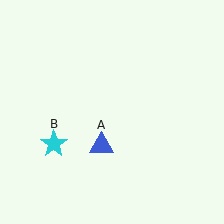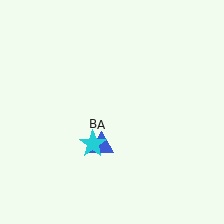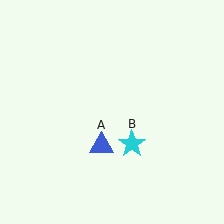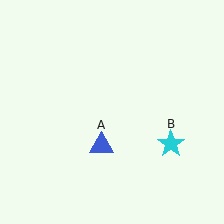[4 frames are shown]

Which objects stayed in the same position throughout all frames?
Blue triangle (object A) remained stationary.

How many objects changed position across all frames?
1 object changed position: cyan star (object B).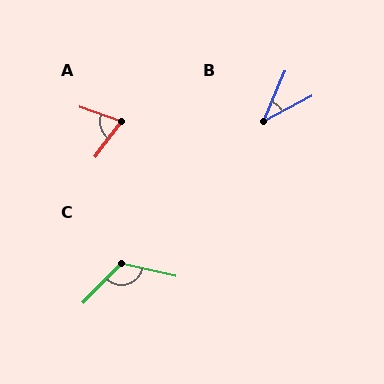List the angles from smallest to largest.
B (40°), A (72°), C (121°).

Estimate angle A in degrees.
Approximately 72 degrees.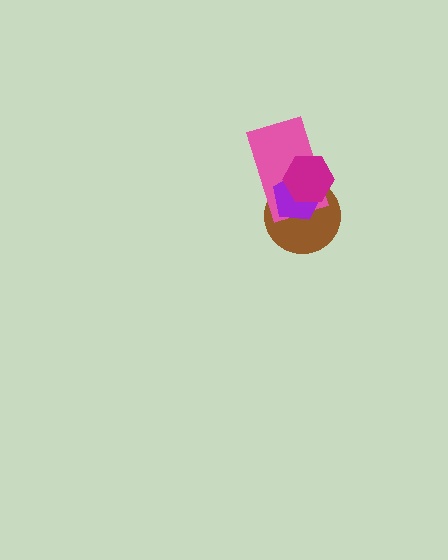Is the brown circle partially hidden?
Yes, it is partially covered by another shape.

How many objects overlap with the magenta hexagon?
3 objects overlap with the magenta hexagon.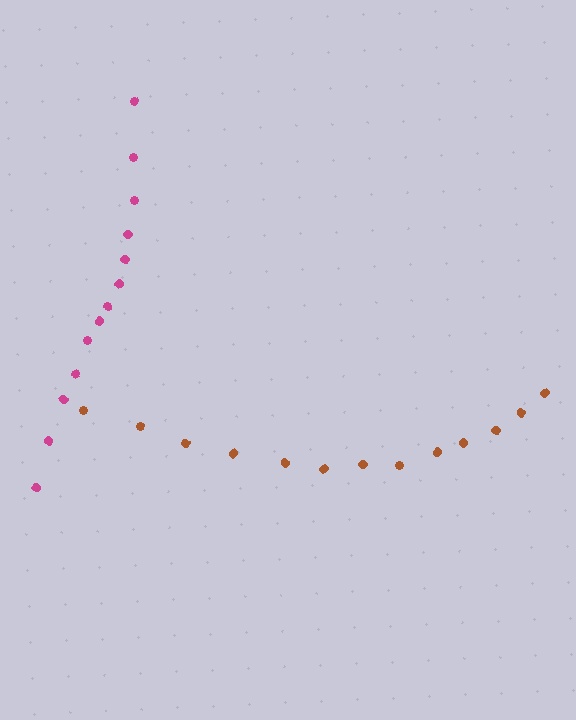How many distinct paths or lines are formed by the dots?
There are 2 distinct paths.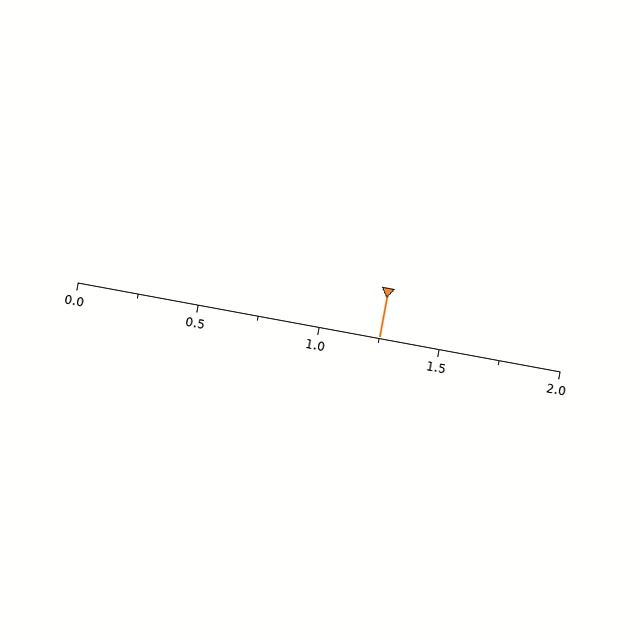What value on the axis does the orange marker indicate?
The marker indicates approximately 1.25.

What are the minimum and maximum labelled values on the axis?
The axis runs from 0.0 to 2.0.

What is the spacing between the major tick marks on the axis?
The major ticks are spaced 0.5 apart.